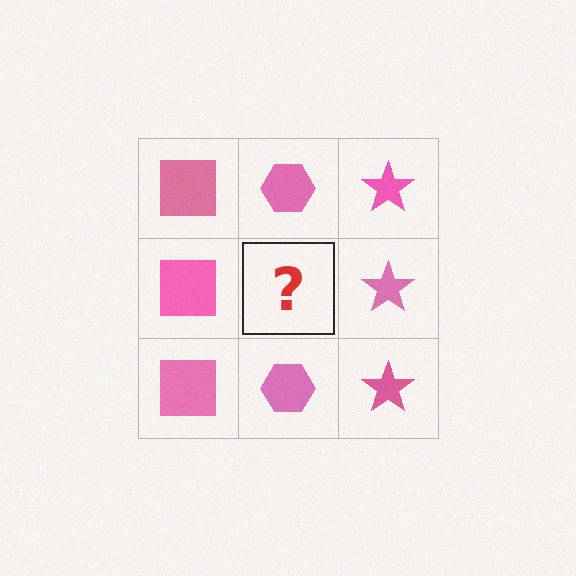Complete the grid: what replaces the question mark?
The question mark should be replaced with a pink hexagon.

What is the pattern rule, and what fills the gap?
The rule is that each column has a consistent shape. The gap should be filled with a pink hexagon.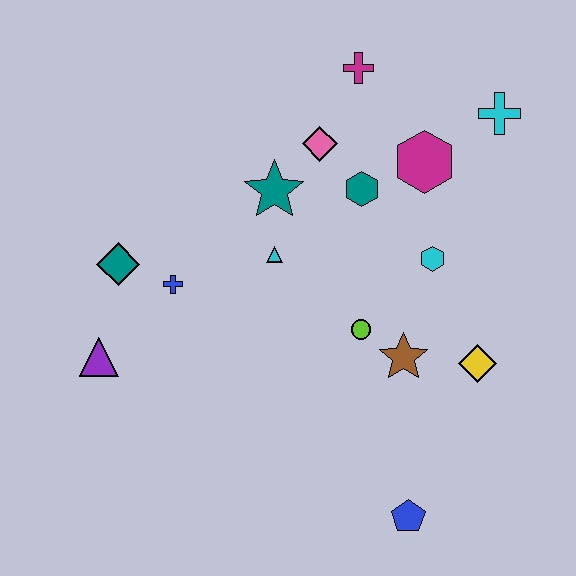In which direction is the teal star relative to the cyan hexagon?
The teal star is to the left of the cyan hexagon.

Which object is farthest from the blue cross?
The cyan cross is farthest from the blue cross.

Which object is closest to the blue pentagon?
The brown star is closest to the blue pentagon.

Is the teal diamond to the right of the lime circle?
No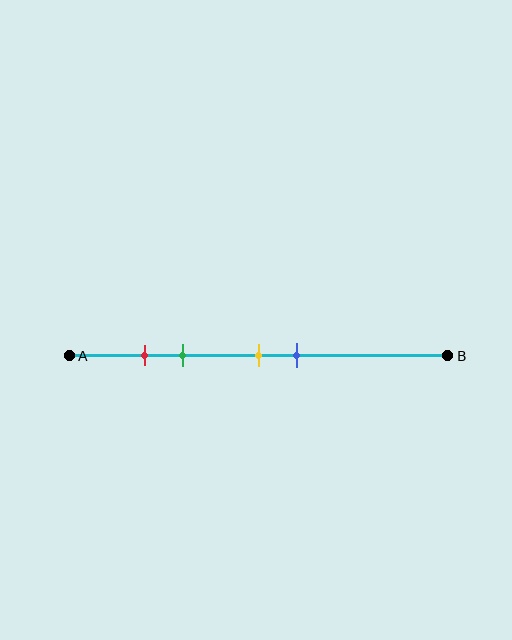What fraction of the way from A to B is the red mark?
The red mark is approximately 20% (0.2) of the way from A to B.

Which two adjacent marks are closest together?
The red and green marks are the closest adjacent pair.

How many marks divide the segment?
There are 4 marks dividing the segment.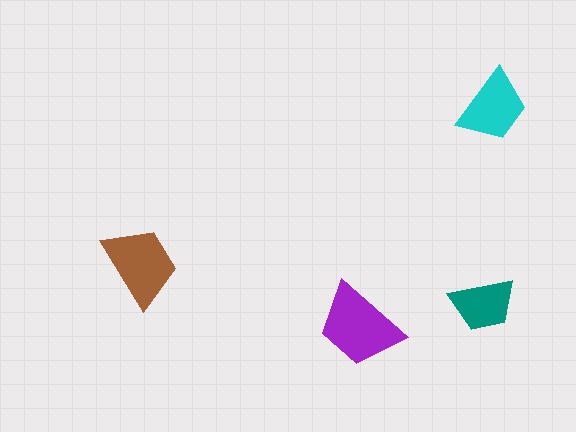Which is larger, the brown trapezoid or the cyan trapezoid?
The brown one.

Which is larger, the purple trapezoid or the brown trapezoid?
The purple one.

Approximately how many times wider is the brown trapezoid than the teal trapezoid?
About 1.5 times wider.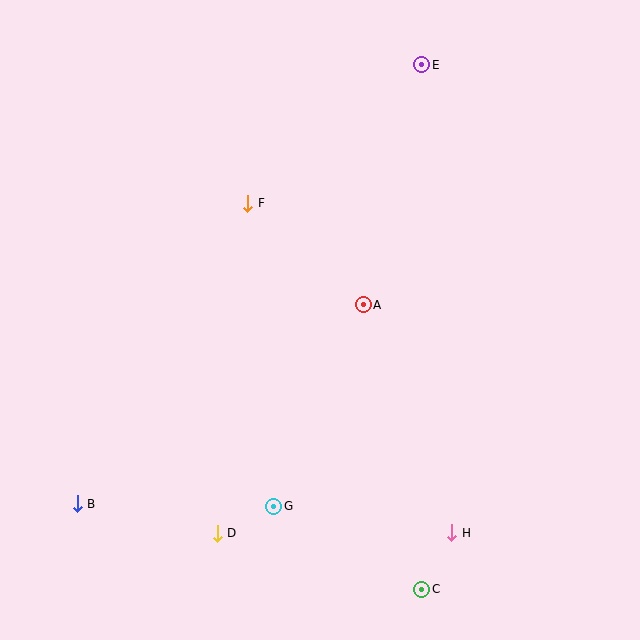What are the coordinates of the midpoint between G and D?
The midpoint between G and D is at (245, 520).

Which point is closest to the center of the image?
Point A at (363, 305) is closest to the center.